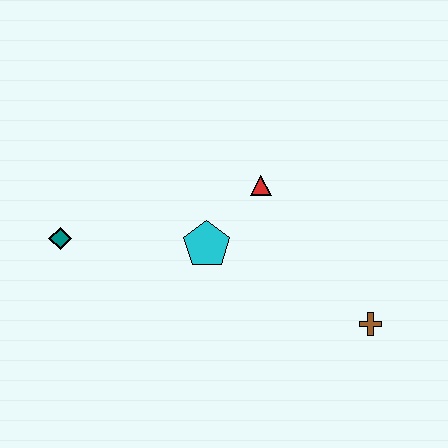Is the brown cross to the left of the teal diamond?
No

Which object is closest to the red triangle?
The cyan pentagon is closest to the red triangle.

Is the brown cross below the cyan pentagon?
Yes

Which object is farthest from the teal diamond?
The brown cross is farthest from the teal diamond.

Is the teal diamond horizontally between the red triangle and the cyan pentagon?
No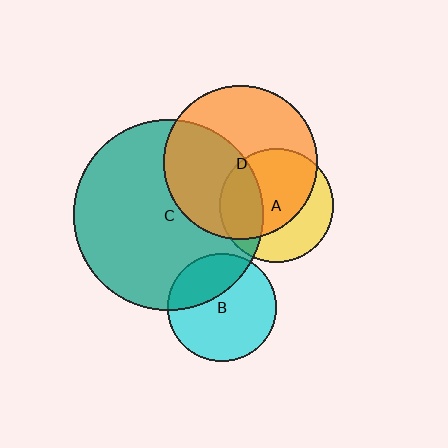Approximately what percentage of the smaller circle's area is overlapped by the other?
Approximately 30%.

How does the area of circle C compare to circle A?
Approximately 2.8 times.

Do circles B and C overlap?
Yes.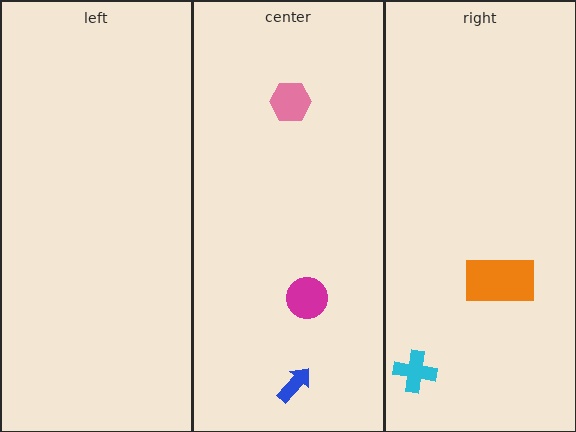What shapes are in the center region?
The magenta circle, the pink hexagon, the blue arrow.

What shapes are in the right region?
The orange rectangle, the cyan cross.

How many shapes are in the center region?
3.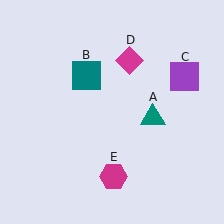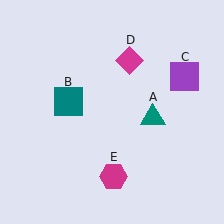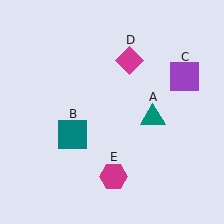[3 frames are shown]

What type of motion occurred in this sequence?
The teal square (object B) rotated counterclockwise around the center of the scene.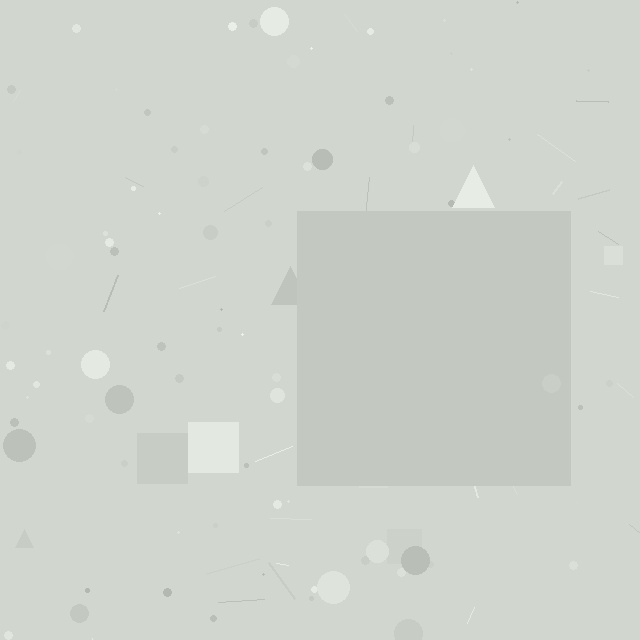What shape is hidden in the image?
A square is hidden in the image.